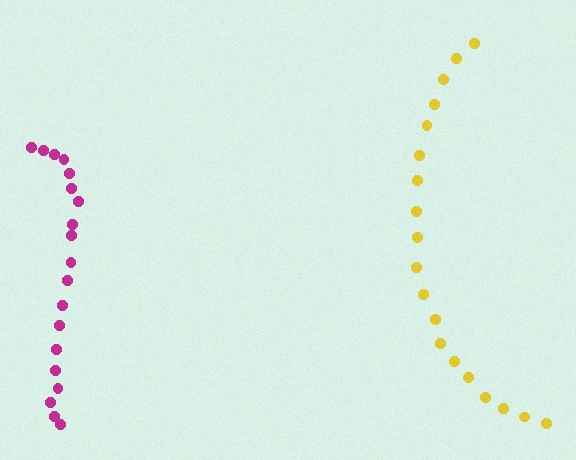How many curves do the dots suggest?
There are 2 distinct paths.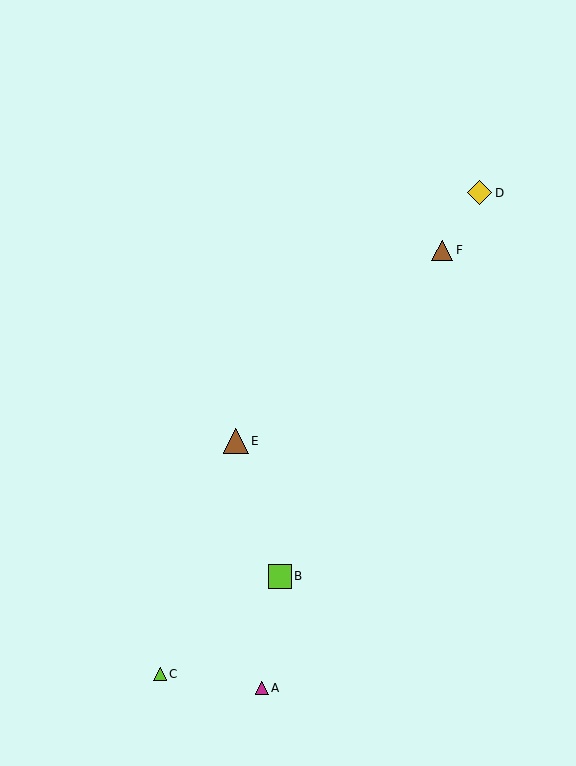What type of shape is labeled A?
Shape A is a magenta triangle.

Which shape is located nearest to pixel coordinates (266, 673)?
The magenta triangle (labeled A) at (262, 688) is nearest to that location.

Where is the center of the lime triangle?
The center of the lime triangle is at (160, 674).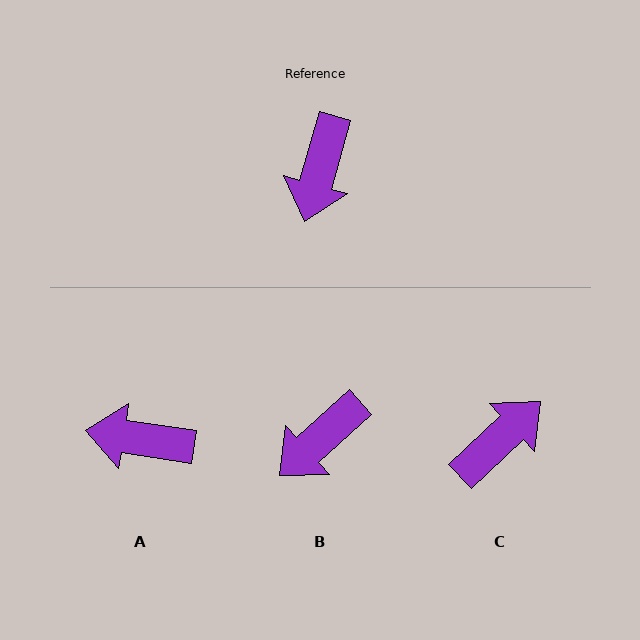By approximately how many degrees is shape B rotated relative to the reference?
Approximately 32 degrees clockwise.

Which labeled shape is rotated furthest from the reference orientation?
C, about 149 degrees away.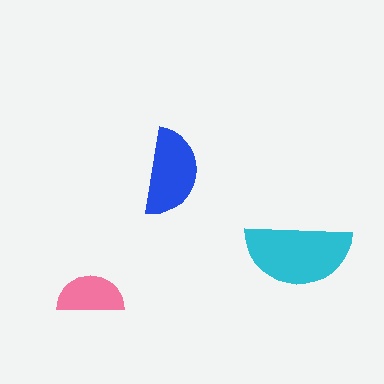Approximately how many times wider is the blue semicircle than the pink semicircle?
About 1.5 times wider.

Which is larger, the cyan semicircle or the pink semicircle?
The cyan one.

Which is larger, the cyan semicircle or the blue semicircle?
The cyan one.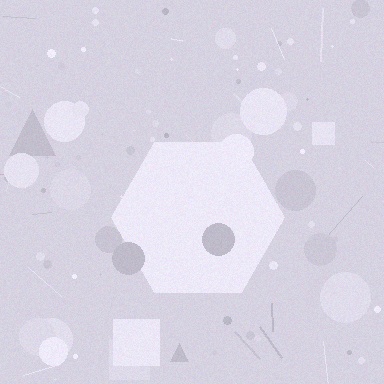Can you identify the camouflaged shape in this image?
The camouflaged shape is a hexagon.